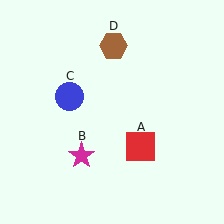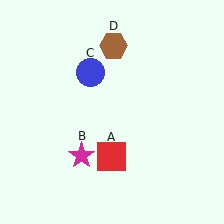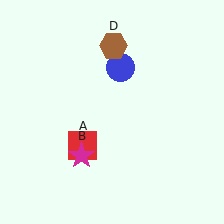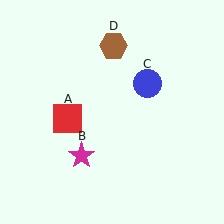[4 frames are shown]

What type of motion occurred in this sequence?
The red square (object A), blue circle (object C) rotated clockwise around the center of the scene.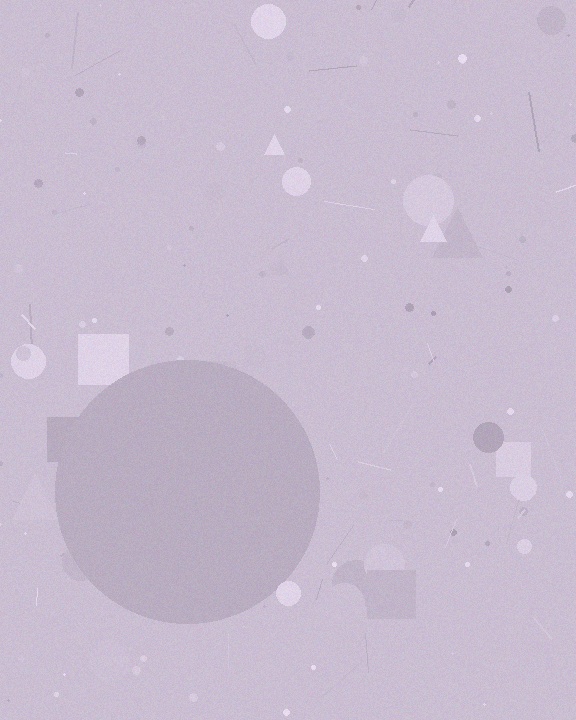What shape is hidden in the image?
A circle is hidden in the image.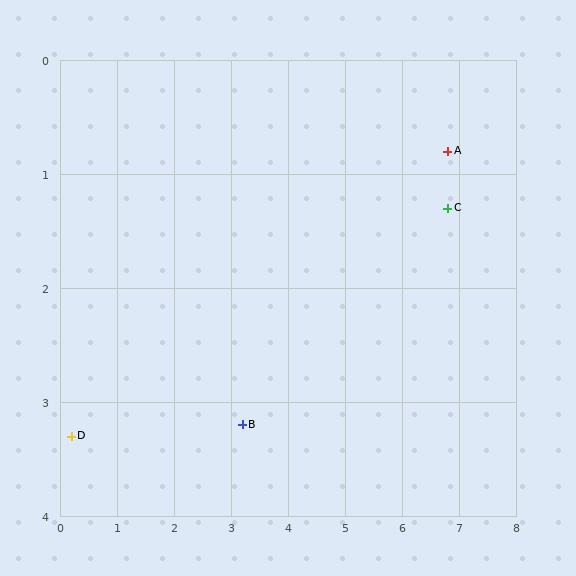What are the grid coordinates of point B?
Point B is at approximately (3.2, 3.2).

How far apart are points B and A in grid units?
Points B and A are about 4.3 grid units apart.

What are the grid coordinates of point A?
Point A is at approximately (6.8, 0.8).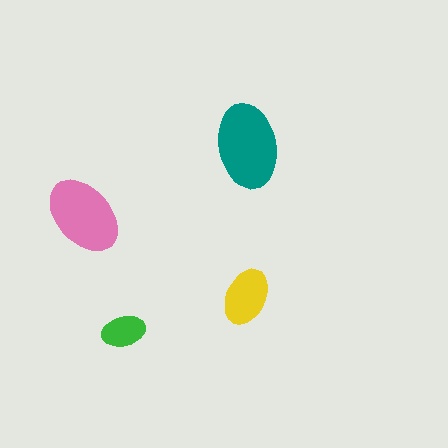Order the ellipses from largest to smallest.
the teal one, the pink one, the yellow one, the green one.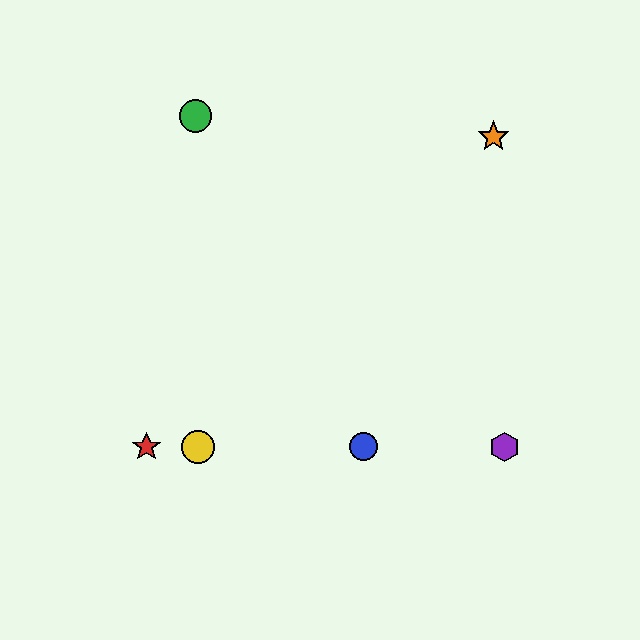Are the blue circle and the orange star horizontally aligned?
No, the blue circle is at y≈447 and the orange star is at y≈137.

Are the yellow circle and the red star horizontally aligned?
Yes, both are at y≈447.